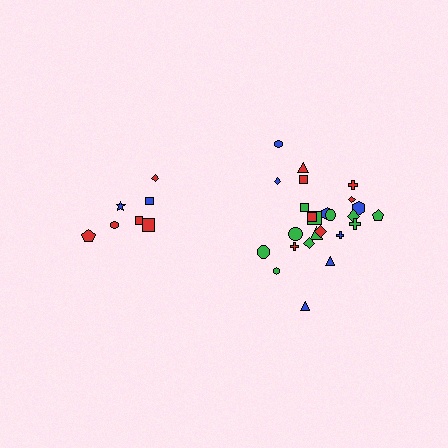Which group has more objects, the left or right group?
The right group.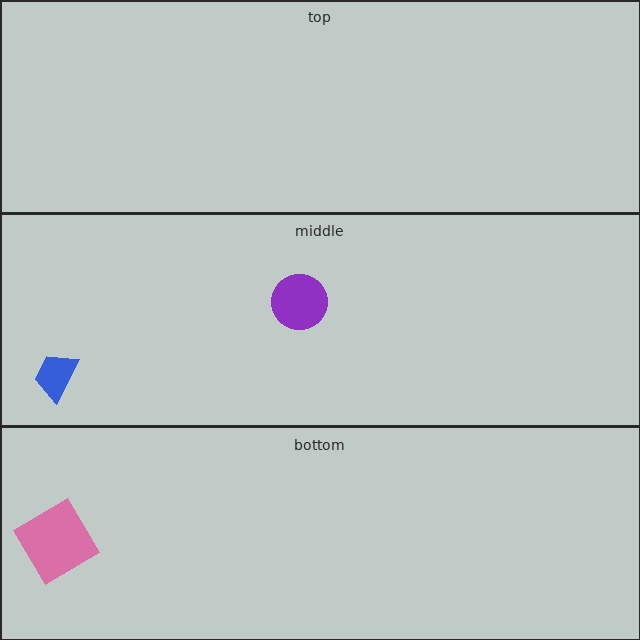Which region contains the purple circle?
The middle region.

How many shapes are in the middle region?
2.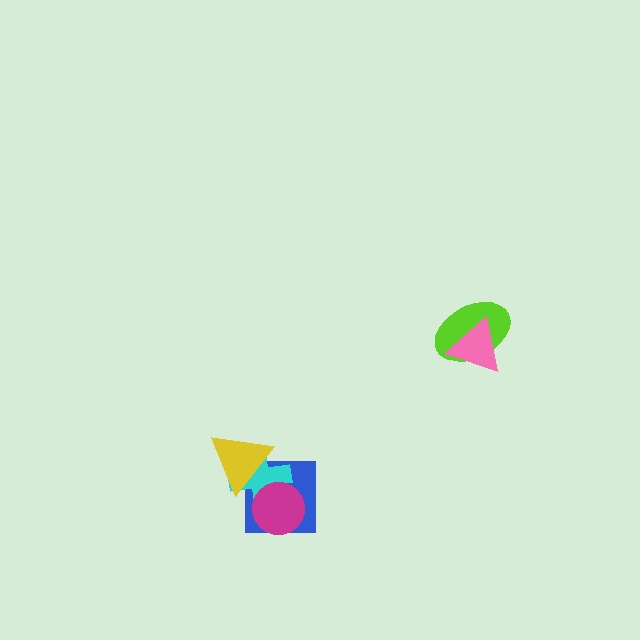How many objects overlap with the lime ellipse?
1 object overlaps with the lime ellipse.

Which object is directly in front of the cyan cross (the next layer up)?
The magenta circle is directly in front of the cyan cross.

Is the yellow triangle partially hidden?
No, no other shape covers it.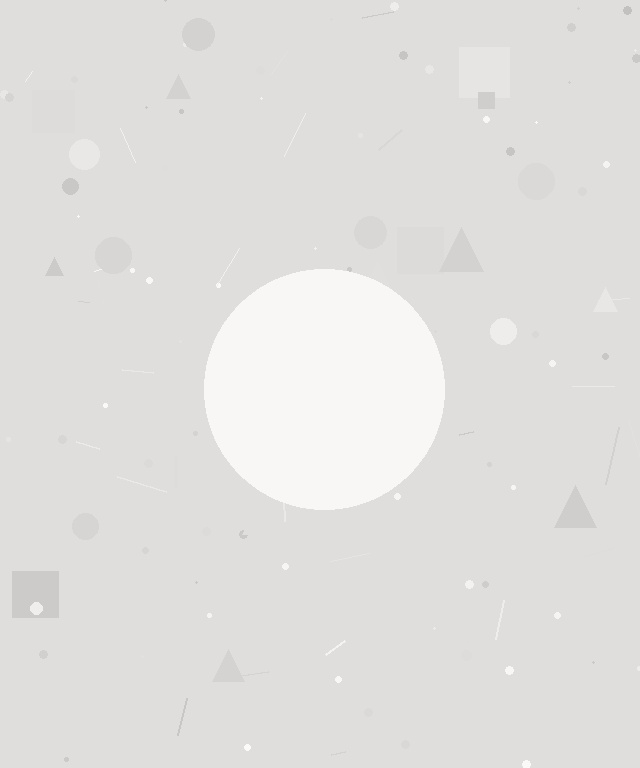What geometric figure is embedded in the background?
A circle is embedded in the background.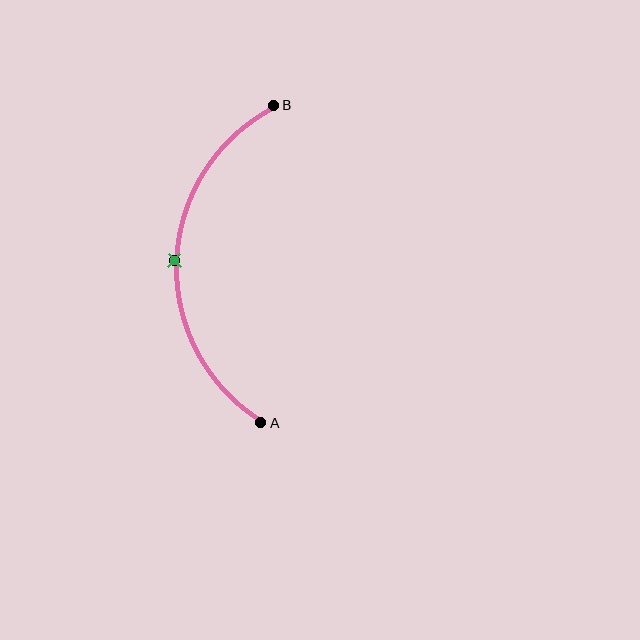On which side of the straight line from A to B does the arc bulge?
The arc bulges to the left of the straight line connecting A and B.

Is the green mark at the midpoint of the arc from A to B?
Yes. The green mark lies on the arc at equal arc-length from both A and B — it is the arc midpoint.